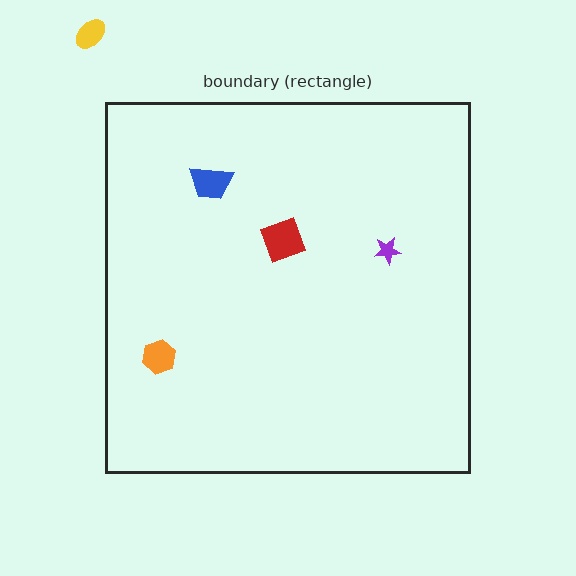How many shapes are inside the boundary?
4 inside, 1 outside.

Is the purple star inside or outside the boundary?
Inside.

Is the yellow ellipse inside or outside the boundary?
Outside.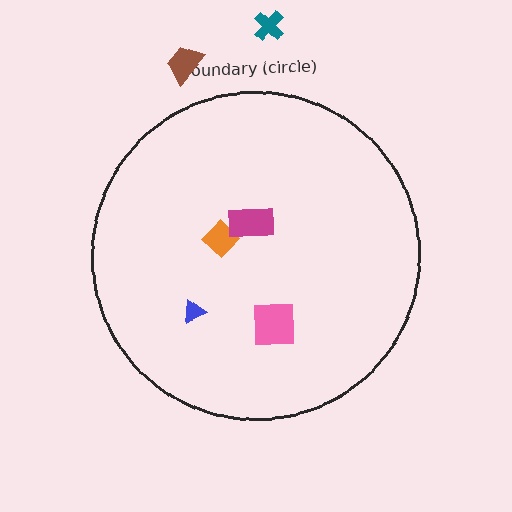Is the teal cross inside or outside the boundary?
Outside.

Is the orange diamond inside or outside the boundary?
Inside.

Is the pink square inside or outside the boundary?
Inside.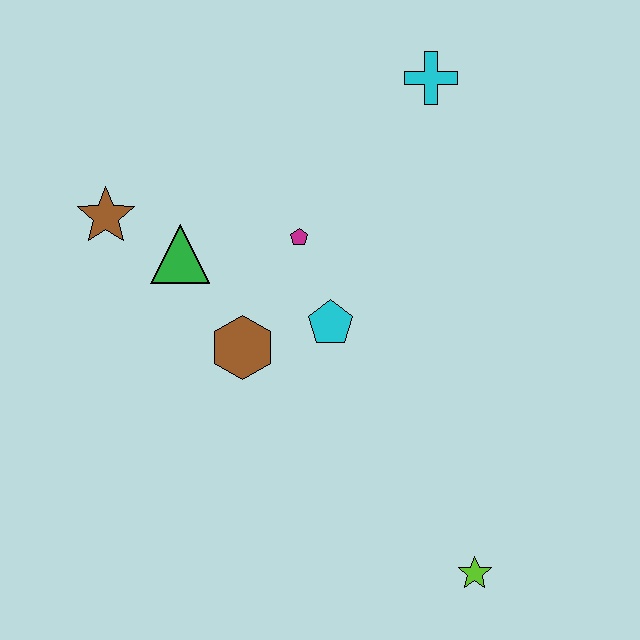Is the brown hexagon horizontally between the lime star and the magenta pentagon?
No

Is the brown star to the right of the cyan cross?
No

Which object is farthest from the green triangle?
The lime star is farthest from the green triangle.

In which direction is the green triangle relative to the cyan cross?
The green triangle is to the left of the cyan cross.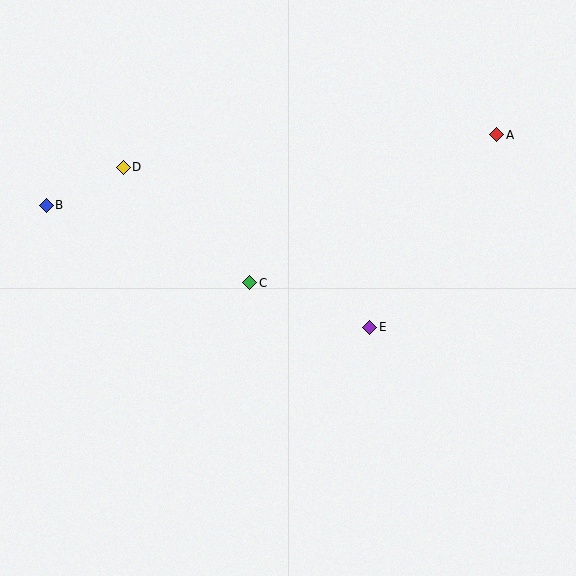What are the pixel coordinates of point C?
Point C is at (250, 283).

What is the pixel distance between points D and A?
The distance between D and A is 375 pixels.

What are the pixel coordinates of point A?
Point A is at (497, 135).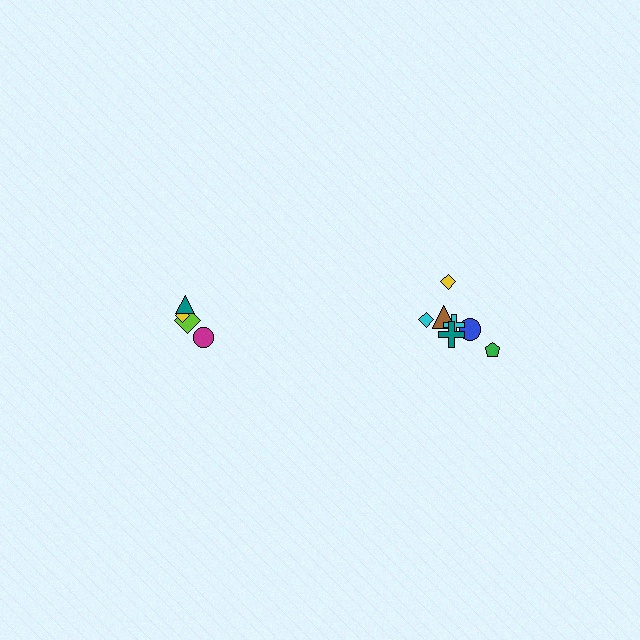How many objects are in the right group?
There are 7 objects.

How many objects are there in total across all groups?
There are 11 objects.